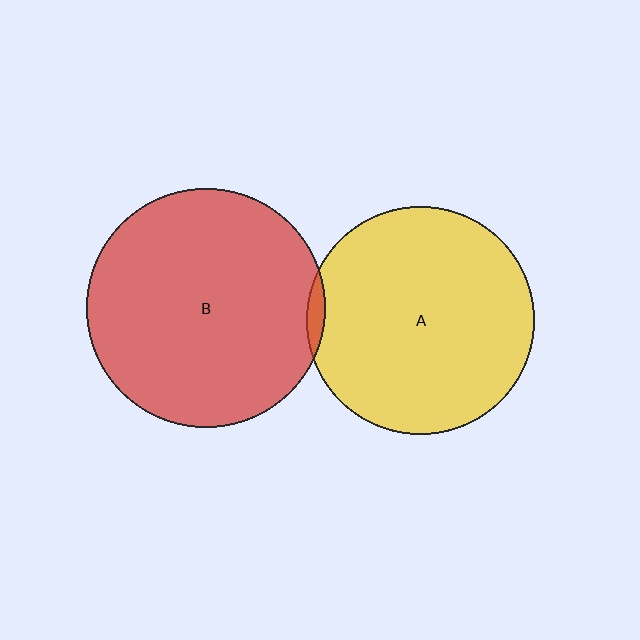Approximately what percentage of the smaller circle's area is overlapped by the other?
Approximately 5%.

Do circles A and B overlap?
Yes.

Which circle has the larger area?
Circle B (red).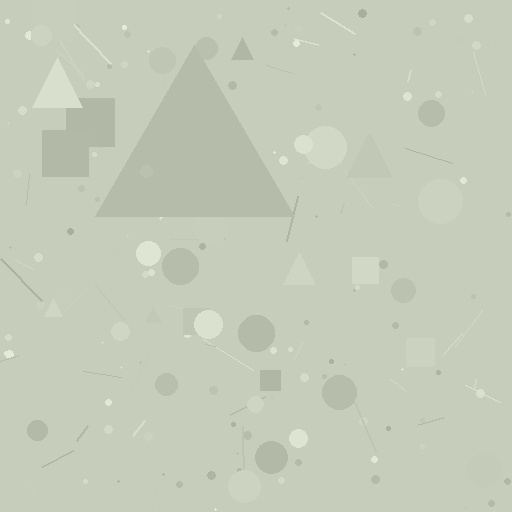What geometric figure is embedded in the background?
A triangle is embedded in the background.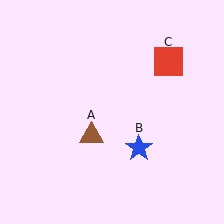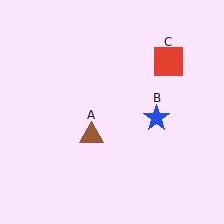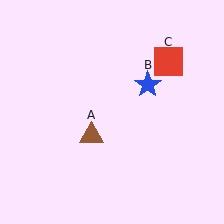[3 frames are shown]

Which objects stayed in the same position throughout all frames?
Brown triangle (object A) and red square (object C) remained stationary.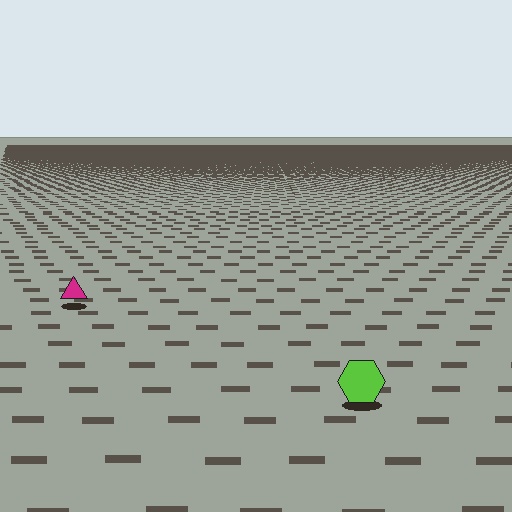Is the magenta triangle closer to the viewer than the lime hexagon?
No. The lime hexagon is closer — you can tell from the texture gradient: the ground texture is coarser near it.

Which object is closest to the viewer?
The lime hexagon is closest. The texture marks near it are larger and more spread out.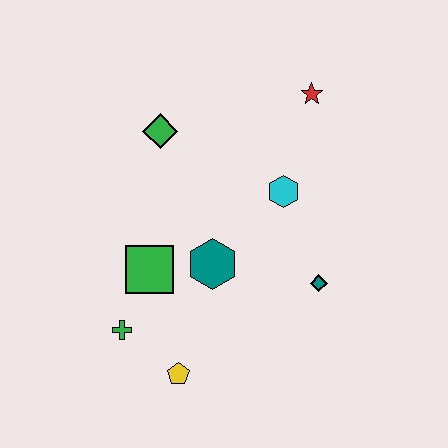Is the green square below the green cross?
No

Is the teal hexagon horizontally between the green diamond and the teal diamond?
Yes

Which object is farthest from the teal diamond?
The green diamond is farthest from the teal diamond.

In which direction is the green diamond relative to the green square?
The green diamond is above the green square.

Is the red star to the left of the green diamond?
No